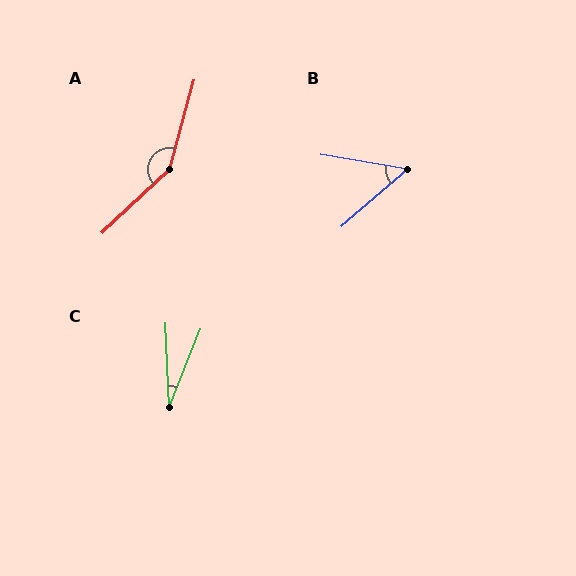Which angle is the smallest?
C, at approximately 24 degrees.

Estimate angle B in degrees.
Approximately 51 degrees.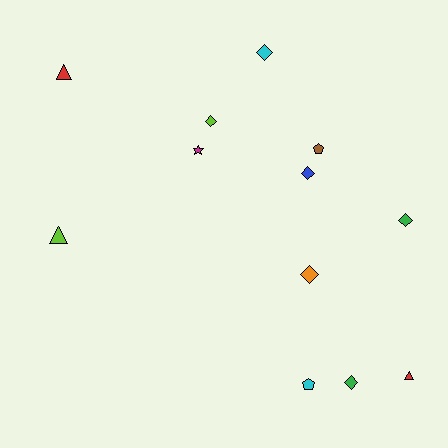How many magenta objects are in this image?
There is 1 magenta object.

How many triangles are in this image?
There are 3 triangles.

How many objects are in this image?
There are 12 objects.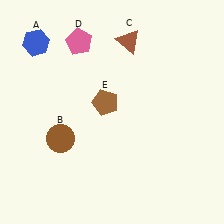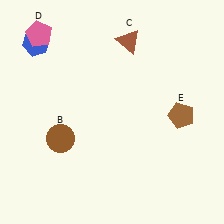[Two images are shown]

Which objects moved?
The objects that moved are: the pink pentagon (D), the brown pentagon (E).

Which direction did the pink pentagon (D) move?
The pink pentagon (D) moved left.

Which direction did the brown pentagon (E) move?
The brown pentagon (E) moved right.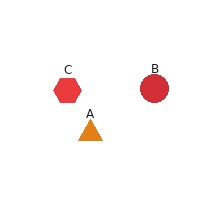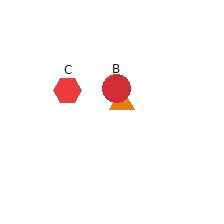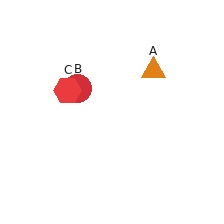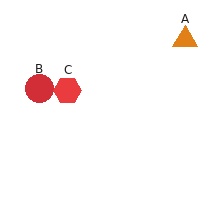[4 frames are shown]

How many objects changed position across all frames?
2 objects changed position: orange triangle (object A), red circle (object B).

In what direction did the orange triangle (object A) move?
The orange triangle (object A) moved up and to the right.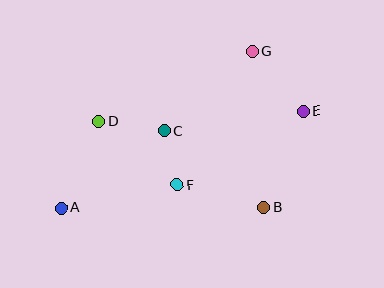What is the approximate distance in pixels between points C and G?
The distance between C and G is approximately 118 pixels.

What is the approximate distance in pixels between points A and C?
The distance between A and C is approximately 129 pixels.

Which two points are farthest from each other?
Points A and E are farthest from each other.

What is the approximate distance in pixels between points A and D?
The distance between A and D is approximately 94 pixels.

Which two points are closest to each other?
Points C and F are closest to each other.